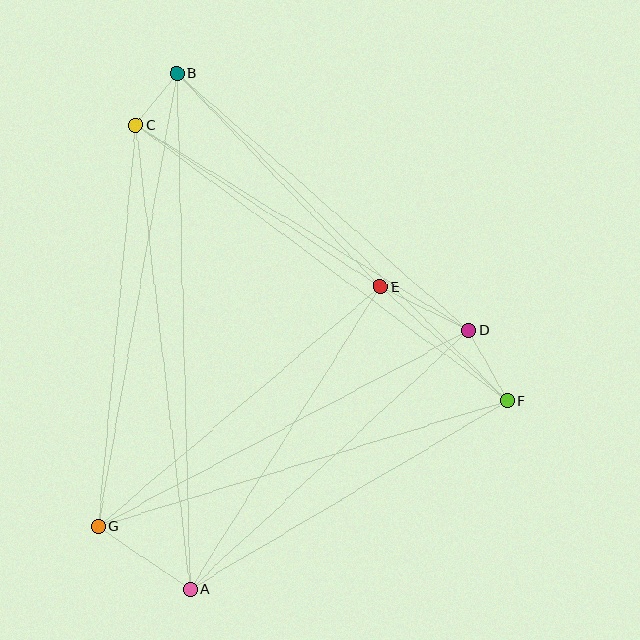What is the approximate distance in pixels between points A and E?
The distance between A and E is approximately 357 pixels.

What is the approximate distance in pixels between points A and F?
The distance between A and F is approximately 369 pixels.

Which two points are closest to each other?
Points B and C are closest to each other.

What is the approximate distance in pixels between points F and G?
The distance between F and G is approximately 428 pixels.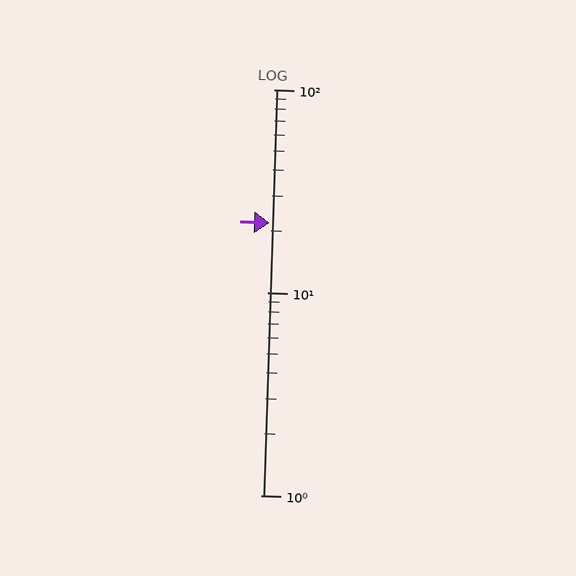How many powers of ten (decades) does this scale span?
The scale spans 2 decades, from 1 to 100.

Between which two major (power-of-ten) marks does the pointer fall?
The pointer is between 10 and 100.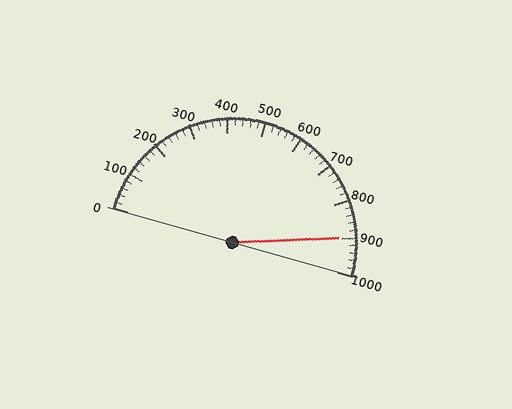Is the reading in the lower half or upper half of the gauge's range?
The reading is in the upper half of the range (0 to 1000).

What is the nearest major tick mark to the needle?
The nearest major tick mark is 900.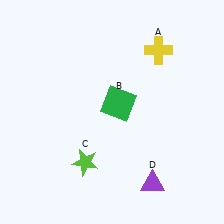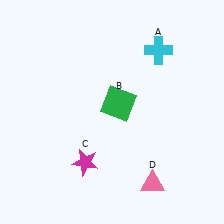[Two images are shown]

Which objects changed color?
A changed from yellow to cyan. C changed from lime to magenta. D changed from purple to pink.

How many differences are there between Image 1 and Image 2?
There are 3 differences between the two images.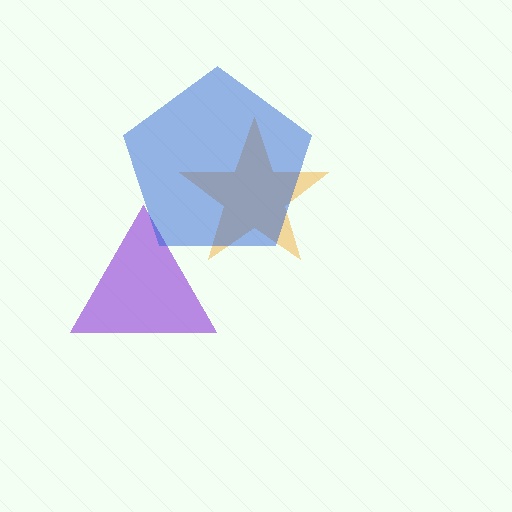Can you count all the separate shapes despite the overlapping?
Yes, there are 3 separate shapes.